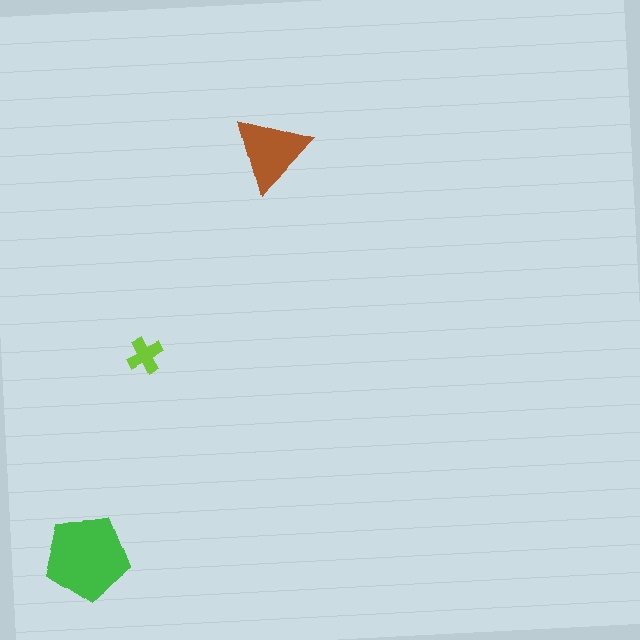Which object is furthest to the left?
The green pentagon is leftmost.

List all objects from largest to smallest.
The green pentagon, the brown triangle, the lime cross.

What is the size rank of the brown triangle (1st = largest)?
2nd.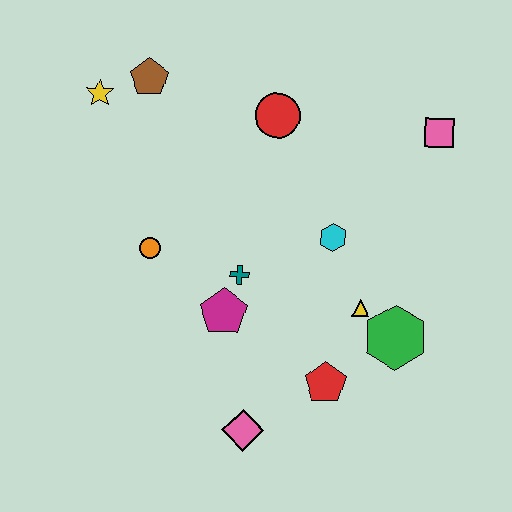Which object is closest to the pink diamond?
The red pentagon is closest to the pink diamond.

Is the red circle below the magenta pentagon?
No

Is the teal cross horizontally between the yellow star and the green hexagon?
Yes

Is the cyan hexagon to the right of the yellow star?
Yes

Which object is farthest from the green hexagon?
The yellow star is farthest from the green hexagon.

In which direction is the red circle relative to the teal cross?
The red circle is above the teal cross.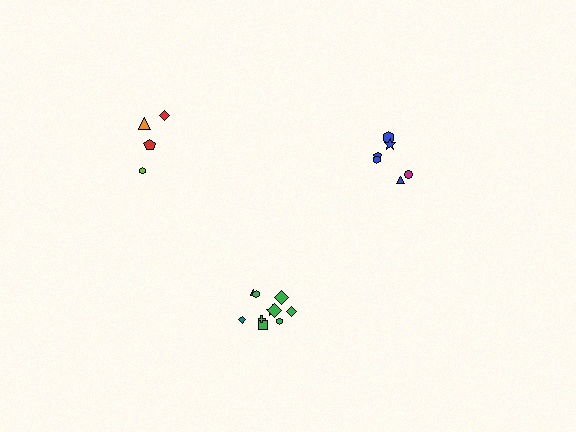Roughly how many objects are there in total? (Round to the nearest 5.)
Roughly 20 objects in total.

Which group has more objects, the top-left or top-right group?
The top-right group.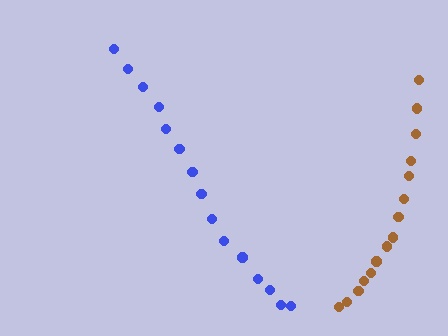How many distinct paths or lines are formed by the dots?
There are 2 distinct paths.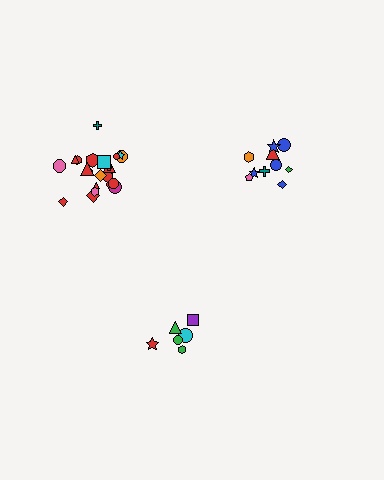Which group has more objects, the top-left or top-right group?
The top-left group.